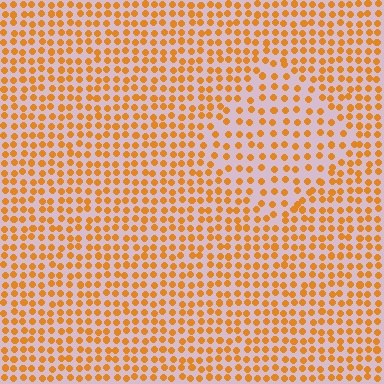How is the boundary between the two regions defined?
The boundary is defined by a change in element density (approximately 1.6x ratio). All elements are the same color, size, and shape.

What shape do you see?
I see a diamond.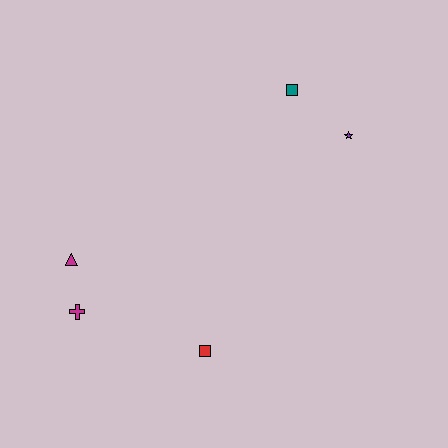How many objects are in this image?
There are 5 objects.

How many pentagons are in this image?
There are no pentagons.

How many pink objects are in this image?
There are no pink objects.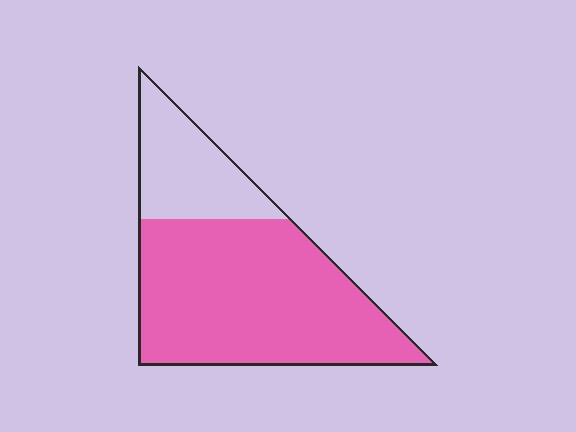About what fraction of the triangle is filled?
About three quarters (3/4).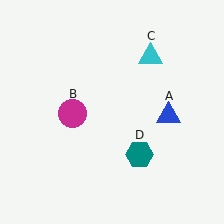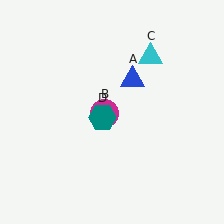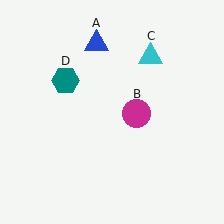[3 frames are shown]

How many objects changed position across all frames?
3 objects changed position: blue triangle (object A), magenta circle (object B), teal hexagon (object D).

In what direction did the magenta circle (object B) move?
The magenta circle (object B) moved right.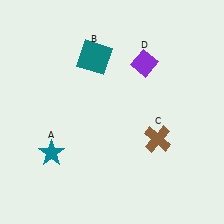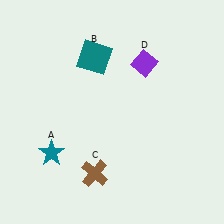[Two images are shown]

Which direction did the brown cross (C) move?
The brown cross (C) moved left.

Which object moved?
The brown cross (C) moved left.